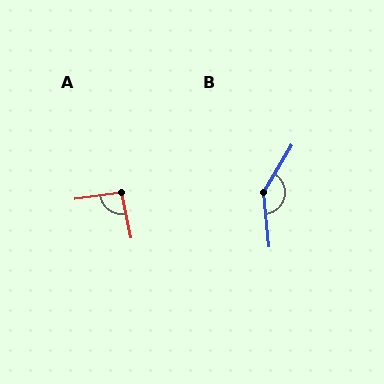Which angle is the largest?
B, at approximately 144 degrees.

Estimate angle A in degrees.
Approximately 94 degrees.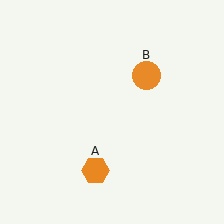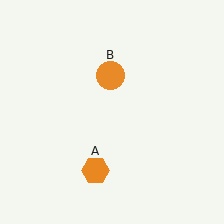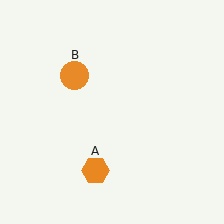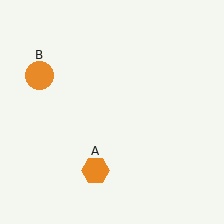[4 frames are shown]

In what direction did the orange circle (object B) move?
The orange circle (object B) moved left.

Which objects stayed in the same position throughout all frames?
Orange hexagon (object A) remained stationary.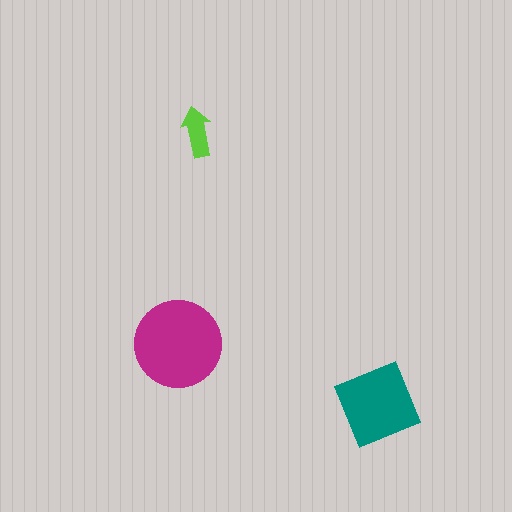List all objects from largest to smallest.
The magenta circle, the teal diamond, the lime arrow.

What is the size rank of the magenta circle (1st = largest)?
1st.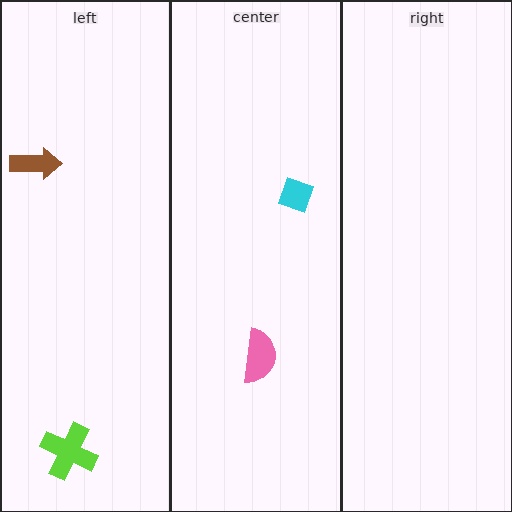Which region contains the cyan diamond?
The center region.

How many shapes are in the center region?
2.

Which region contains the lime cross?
The left region.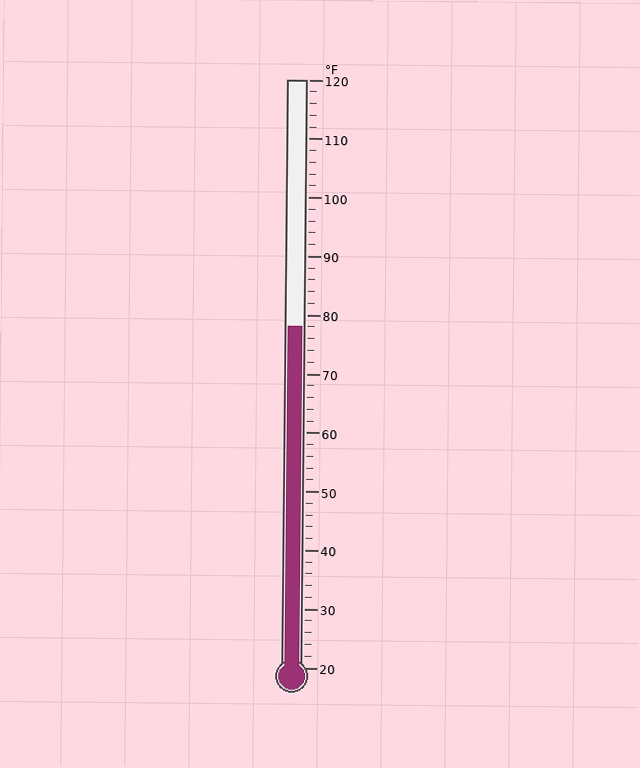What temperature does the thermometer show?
The thermometer shows approximately 78°F.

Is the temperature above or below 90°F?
The temperature is below 90°F.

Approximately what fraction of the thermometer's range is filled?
The thermometer is filled to approximately 60% of its range.